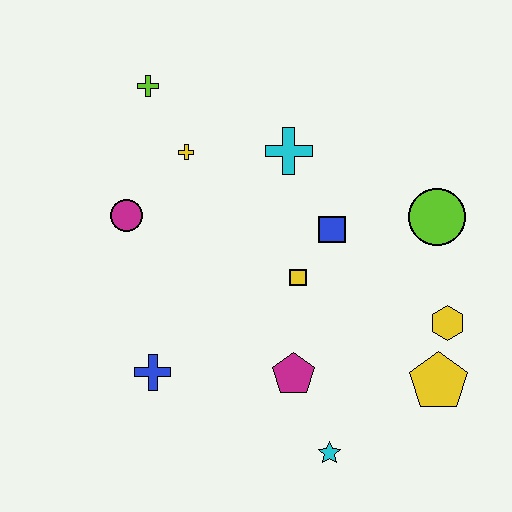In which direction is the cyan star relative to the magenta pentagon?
The cyan star is below the magenta pentagon.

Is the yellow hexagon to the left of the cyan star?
No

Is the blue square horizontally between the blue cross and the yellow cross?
No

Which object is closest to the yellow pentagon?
The yellow hexagon is closest to the yellow pentagon.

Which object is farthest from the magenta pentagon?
The lime cross is farthest from the magenta pentagon.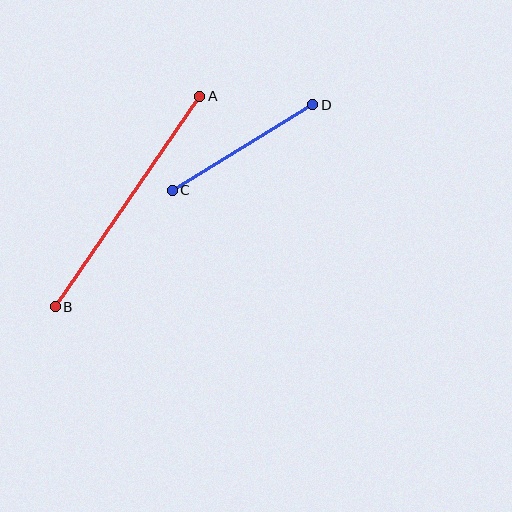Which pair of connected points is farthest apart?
Points A and B are farthest apart.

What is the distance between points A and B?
The distance is approximately 255 pixels.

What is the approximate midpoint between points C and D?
The midpoint is at approximately (243, 148) pixels.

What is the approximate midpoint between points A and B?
The midpoint is at approximately (127, 202) pixels.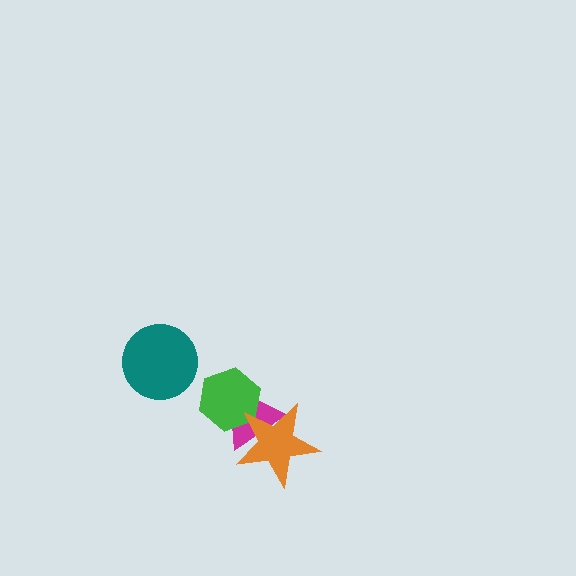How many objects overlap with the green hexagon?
2 objects overlap with the green hexagon.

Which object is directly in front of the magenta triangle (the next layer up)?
The green hexagon is directly in front of the magenta triangle.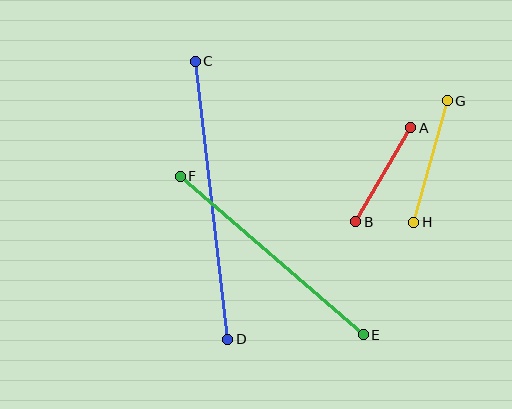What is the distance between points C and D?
The distance is approximately 280 pixels.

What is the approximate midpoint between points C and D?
The midpoint is at approximately (212, 200) pixels.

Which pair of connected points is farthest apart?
Points C and D are farthest apart.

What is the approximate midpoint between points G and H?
The midpoint is at approximately (430, 161) pixels.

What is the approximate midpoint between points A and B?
The midpoint is at approximately (383, 175) pixels.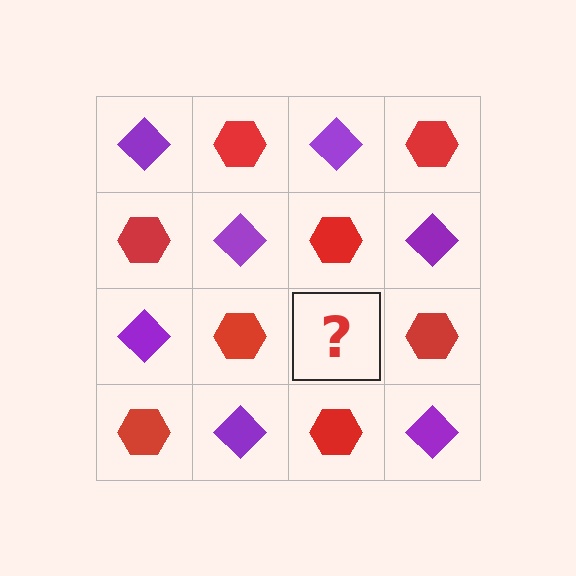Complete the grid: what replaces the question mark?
The question mark should be replaced with a purple diamond.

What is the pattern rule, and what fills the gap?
The rule is that it alternates purple diamond and red hexagon in a checkerboard pattern. The gap should be filled with a purple diamond.